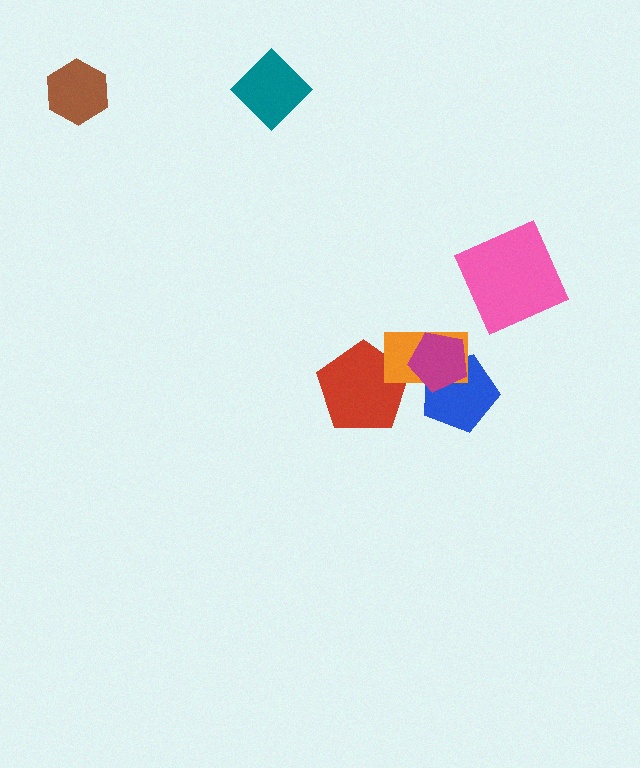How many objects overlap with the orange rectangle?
3 objects overlap with the orange rectangle.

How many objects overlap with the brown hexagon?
0 objects overlap with the brown hexagon.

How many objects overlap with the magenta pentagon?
2 objects overlap with the magenta pentagon.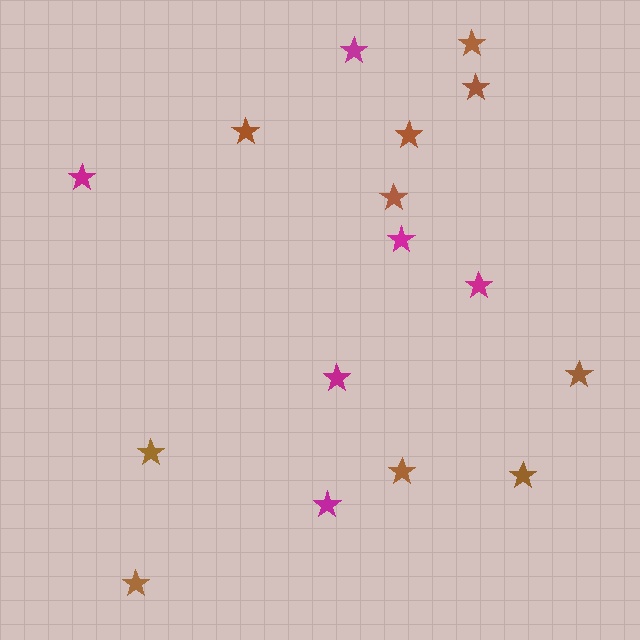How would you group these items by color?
There are 2 groups: one group of brown stars (10) and one group of magenta stars (6).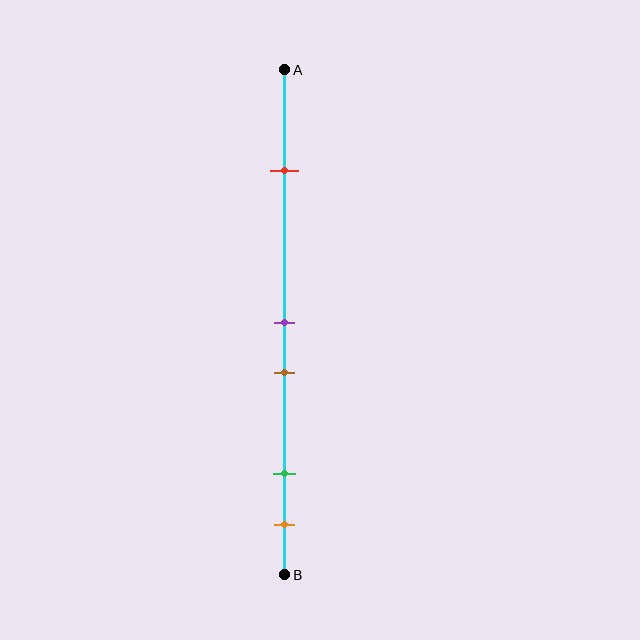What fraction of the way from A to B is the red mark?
The red mark is approximately 20% (0.2) of the way from A to B.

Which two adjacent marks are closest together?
The purple and brown marks are the closest adjacent pair.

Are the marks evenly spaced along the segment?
No, the marks are not evenly spaced.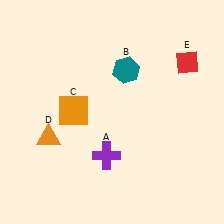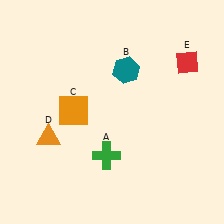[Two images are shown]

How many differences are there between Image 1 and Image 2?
There is 1 difference between the two images.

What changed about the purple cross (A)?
In Image 1, A is purple. In Image 2, it changed to green.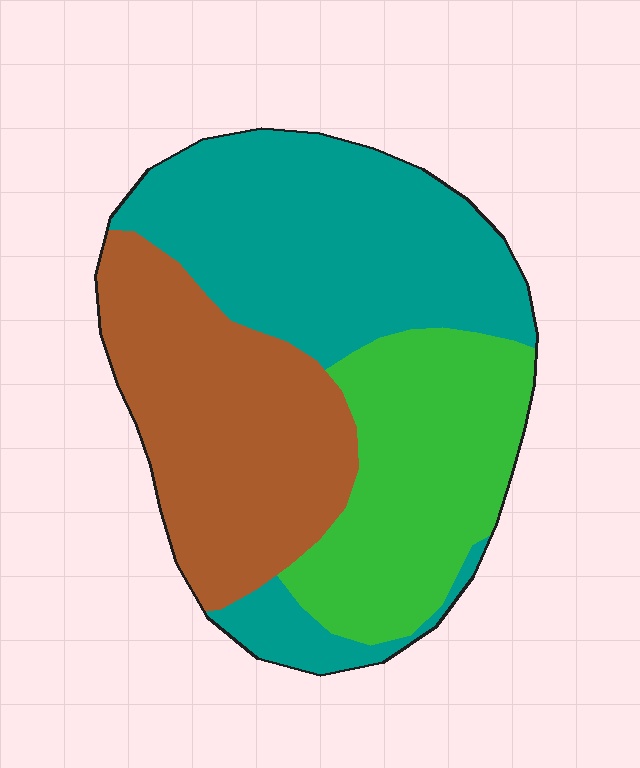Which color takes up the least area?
Green, at roughly 25%.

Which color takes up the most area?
Teal, at roughly 40%.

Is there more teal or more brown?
Teal.